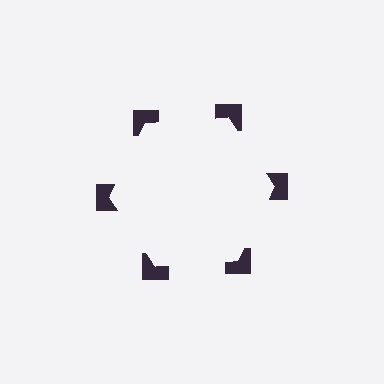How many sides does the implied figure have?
6 sides.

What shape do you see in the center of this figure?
An illusory hexagon — its edges are inferred from the aligned wedge cuts in the notched squares, not physically drawn.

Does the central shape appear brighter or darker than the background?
It typically appears slightly brighter than the background, even though no actual brightness change is drawn.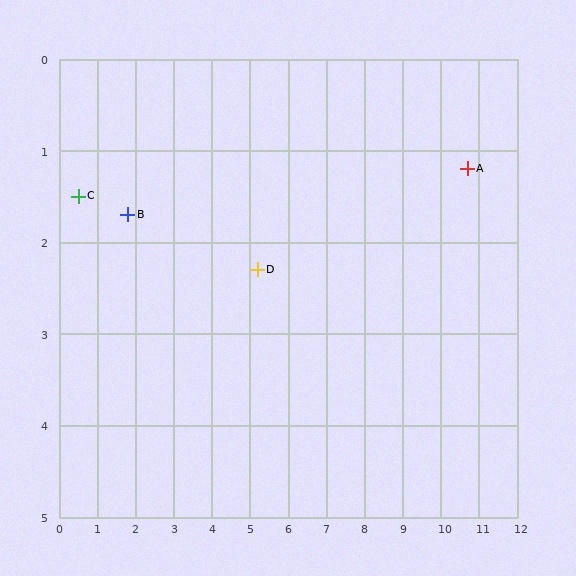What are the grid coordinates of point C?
Point C is at approximately (0.5, 1.5).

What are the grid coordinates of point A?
Point A is at approximately (10.7, 1.2).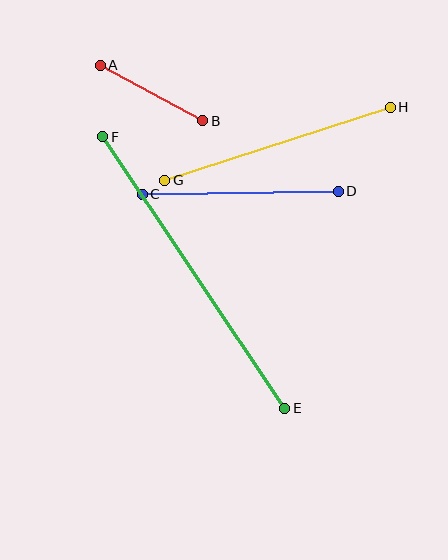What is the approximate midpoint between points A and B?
The midpoint is at approximately (152, 93) pixels.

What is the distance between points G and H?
The distance is approximately 237 pixels.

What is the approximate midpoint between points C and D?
The midpoint is at approximately (240, 193) pixels.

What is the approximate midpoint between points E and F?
The midpoint is at approximately (194, 273) pixels.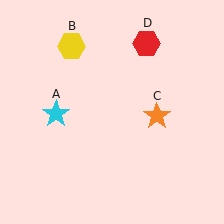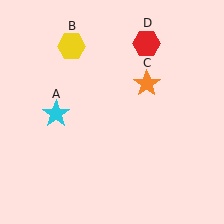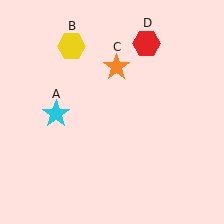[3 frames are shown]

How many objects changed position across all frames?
1 object changed position: orange star (object C).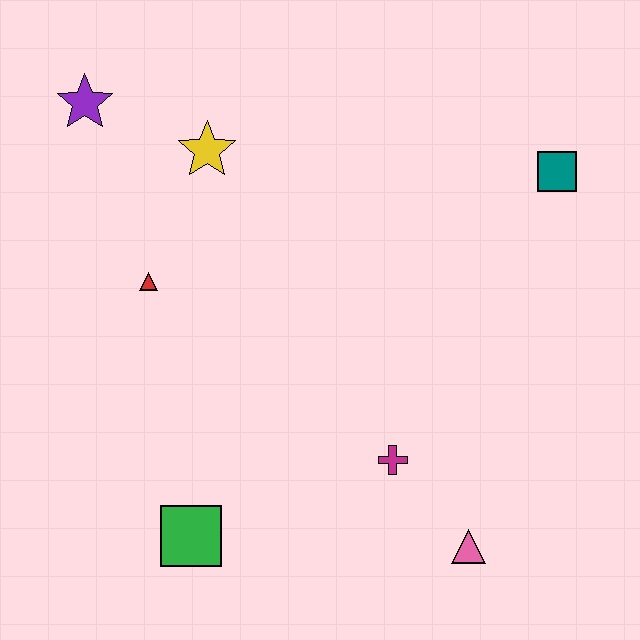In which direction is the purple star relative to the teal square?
The purple star is to the left of the teal square.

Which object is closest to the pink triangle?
The magenta cross is closest to the pink triangle.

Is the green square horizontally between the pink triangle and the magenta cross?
No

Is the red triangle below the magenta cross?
No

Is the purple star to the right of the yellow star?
No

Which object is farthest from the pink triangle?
The purple star is farthest from the pink triangle.